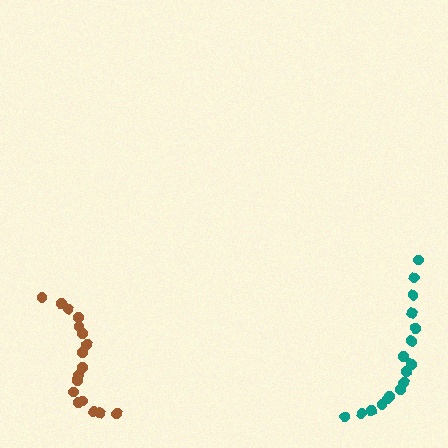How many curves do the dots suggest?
There are 2 distinct paths.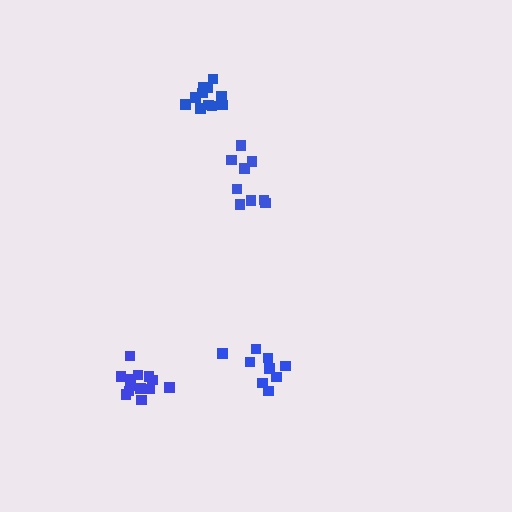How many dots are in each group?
Group 1: 9 dots, Group 2: 9 dots, Group 3: 13 dots, Group 4: 11 dots (42 total).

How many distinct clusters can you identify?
There are 4 distinct clusters.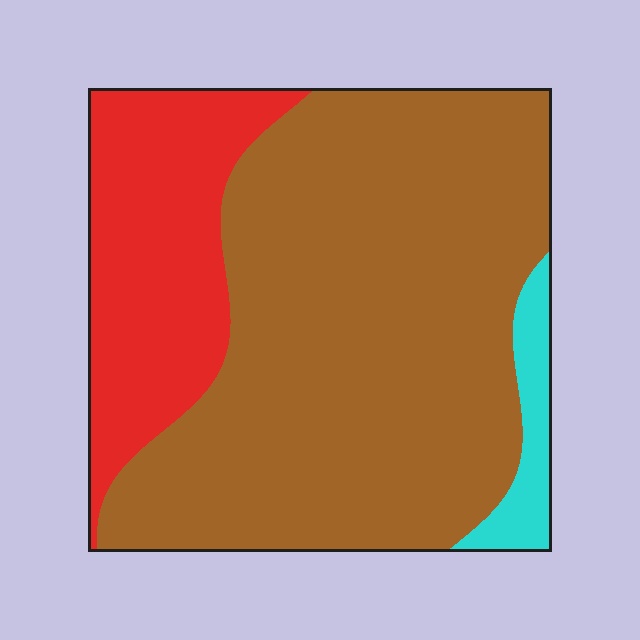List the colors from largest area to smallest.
From largest to smallest: brown, red, cyan.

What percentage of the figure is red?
Red covers 24% of the figure.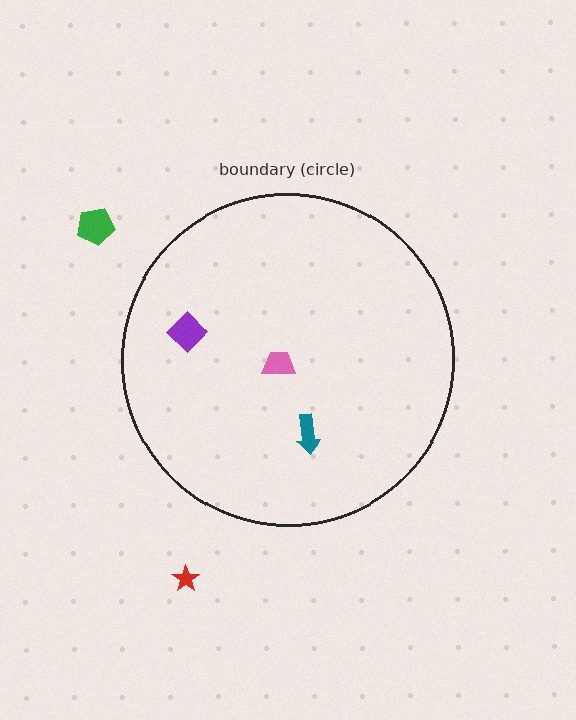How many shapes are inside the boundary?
3 inside, 2 outside.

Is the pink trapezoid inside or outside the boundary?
Inside.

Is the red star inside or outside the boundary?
Outside.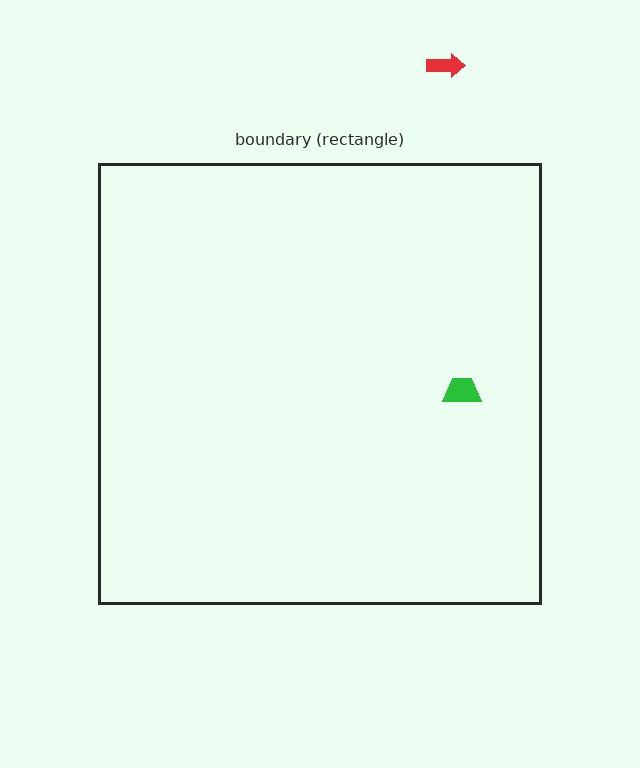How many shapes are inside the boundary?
1 inside, 1 outside.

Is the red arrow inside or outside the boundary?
Outside.